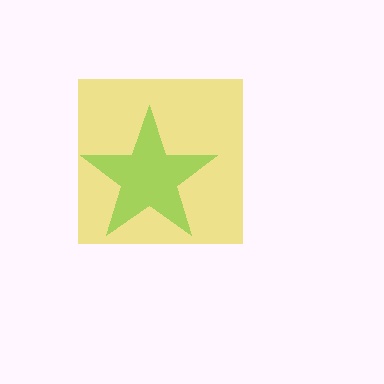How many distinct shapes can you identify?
There are 2 distinct shapes: a yellow square, a lime star.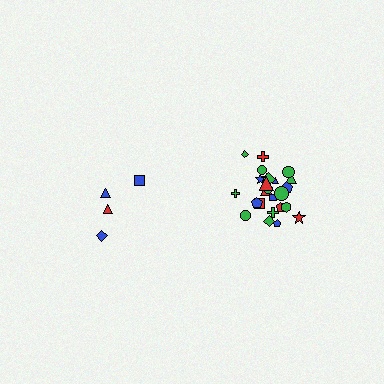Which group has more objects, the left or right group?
The right group.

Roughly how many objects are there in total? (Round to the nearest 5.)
Roughly 30 objects in total.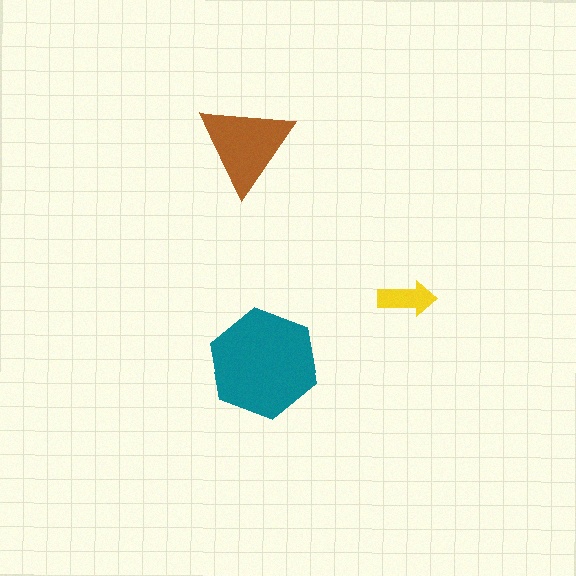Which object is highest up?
The brown triangle is topmost.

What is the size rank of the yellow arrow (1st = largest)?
3rd.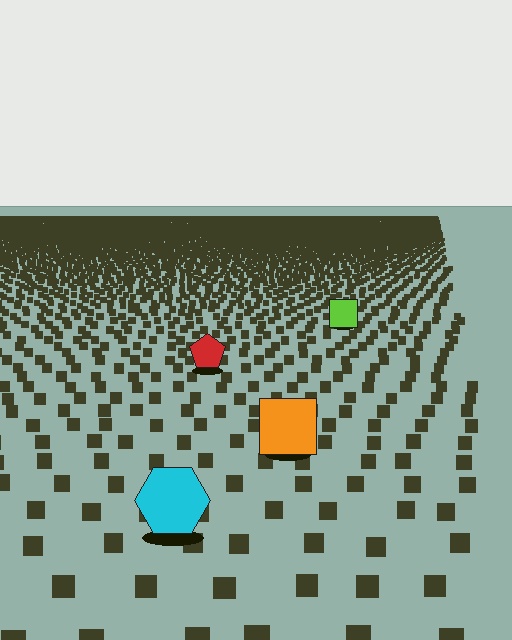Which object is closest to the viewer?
The cyan hexagon is closest. The texture marks near it are larger and more spread out.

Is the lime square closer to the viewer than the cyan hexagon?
No. The cyan hexagon is closer — you can tell from the texture gradient: the ground texture is coarser near it.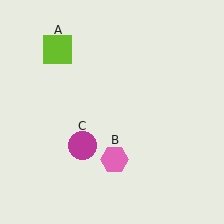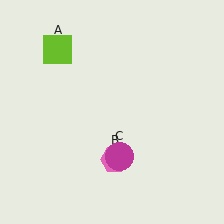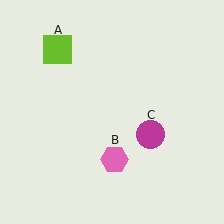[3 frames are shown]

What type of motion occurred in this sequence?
The magenta circle (object C) rotated counterclockwise around the center of the scene.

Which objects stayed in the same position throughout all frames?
Lime square (object A) and pink hexagon (object B) remained stationary.